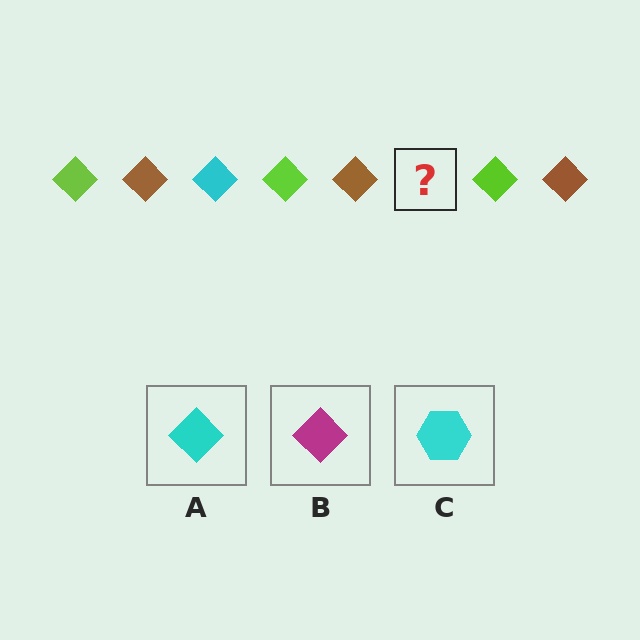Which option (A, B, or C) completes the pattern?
A.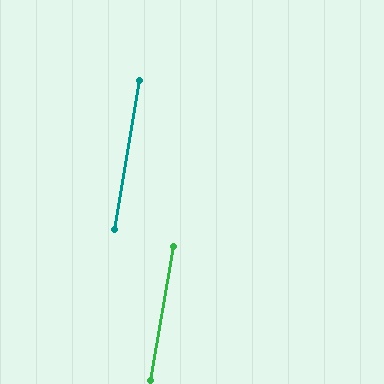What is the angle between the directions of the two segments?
Approximately 0 degrees.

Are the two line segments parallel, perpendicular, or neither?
Parallel — their directions differ by only 0.0°.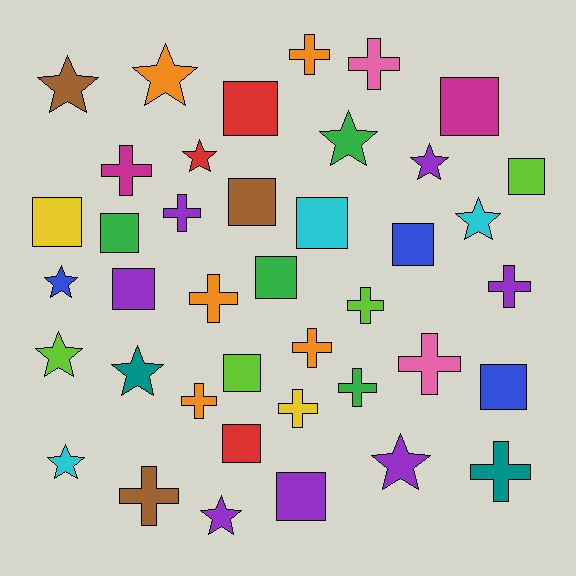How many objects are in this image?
There are 40 objects.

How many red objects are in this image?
There are 3 red objects.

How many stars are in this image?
There are 12 stars.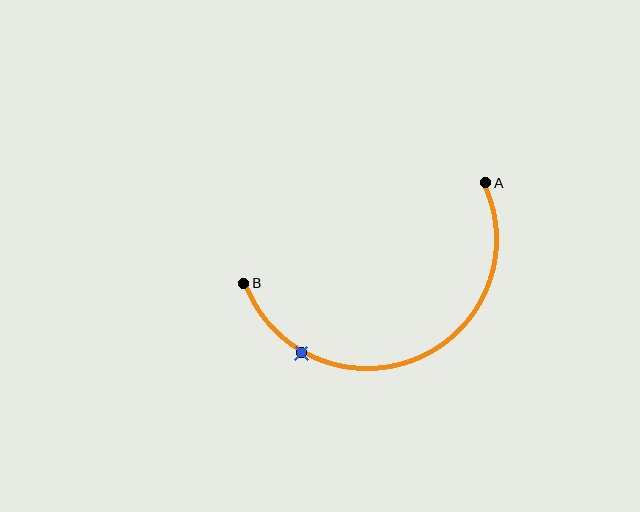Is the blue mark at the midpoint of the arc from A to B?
No. The blue mark lies on the arc but is closer to endpoint B. The arc midpoint would be at the point on the curve equidistant along the arc from both A and B.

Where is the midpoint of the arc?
The arc midpoint is the point on the curve farthest from the straight line joining A and B. It sits below that line.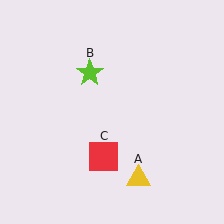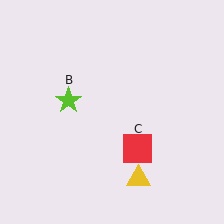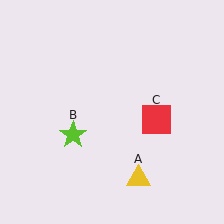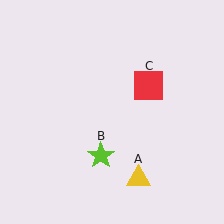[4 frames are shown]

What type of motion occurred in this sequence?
The lime star (object B), red square (object C) rotated counterclockwise around the center of the scene.